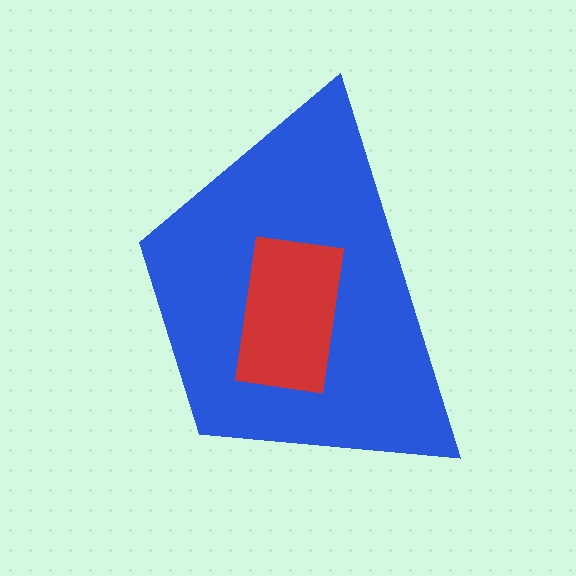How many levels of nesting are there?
2.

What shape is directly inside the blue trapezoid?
The red rectangle.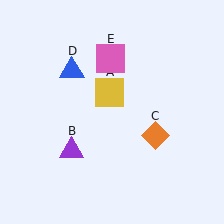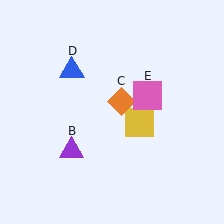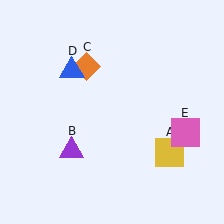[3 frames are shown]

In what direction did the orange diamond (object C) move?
The orange diamond (object C) moved up and to the left.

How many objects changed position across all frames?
3 objects changed position: yellow square (object A), orange diamond (object C), pink square (object E).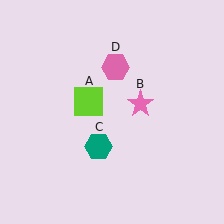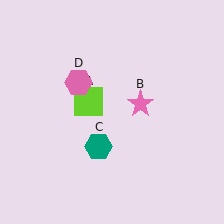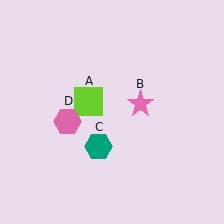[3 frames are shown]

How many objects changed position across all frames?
1 object changed position: pink hexagon (object D).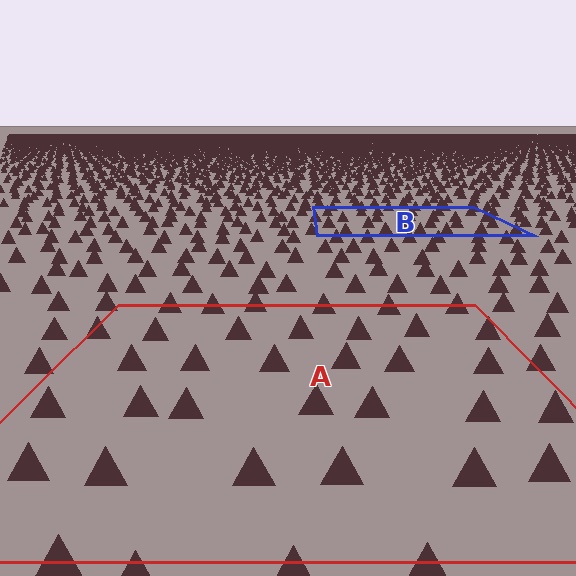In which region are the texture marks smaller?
The texture marks are smaller in region B, because it is farther away.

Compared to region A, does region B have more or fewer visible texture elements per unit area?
Region B has more texture elements per unit area — they are packed more densely because it is farther away.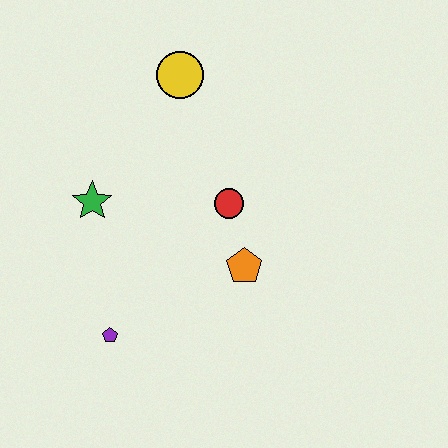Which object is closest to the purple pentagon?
The green star is closest to the purple pentagon.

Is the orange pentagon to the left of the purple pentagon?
No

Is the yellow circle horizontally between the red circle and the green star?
Yes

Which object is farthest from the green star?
The orange pentagon is farthest from the green star.